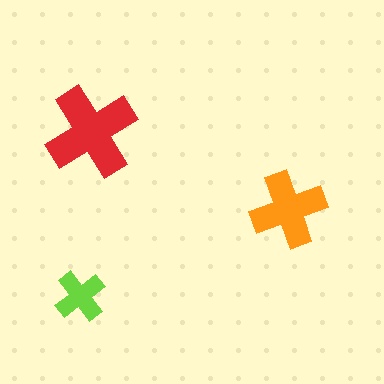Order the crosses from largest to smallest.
the red one, the orange one, the lime one.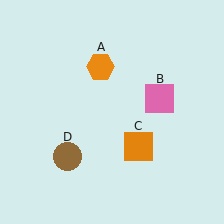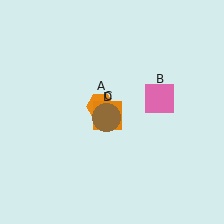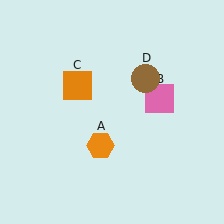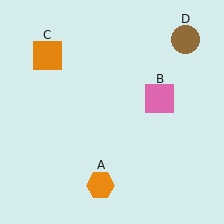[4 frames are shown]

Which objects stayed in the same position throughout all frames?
Pink square (object B) remained stationary.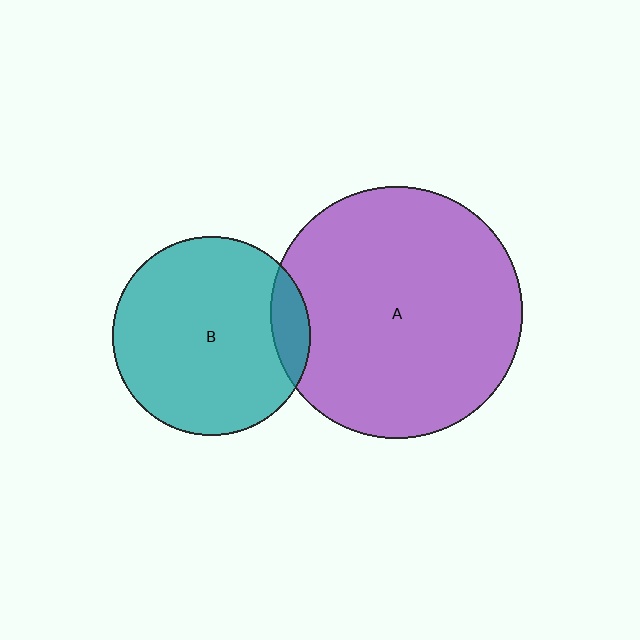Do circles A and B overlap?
Yes.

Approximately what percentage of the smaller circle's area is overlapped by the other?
Approximately 10%.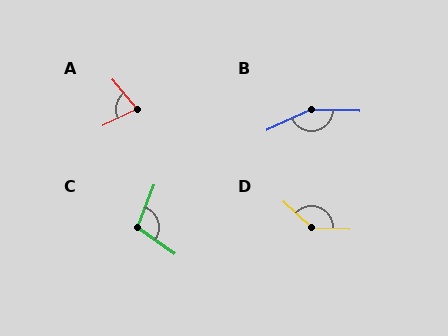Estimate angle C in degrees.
Approximately 104 degrees.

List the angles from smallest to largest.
A (75°), C (104°), D (139°), B (154°).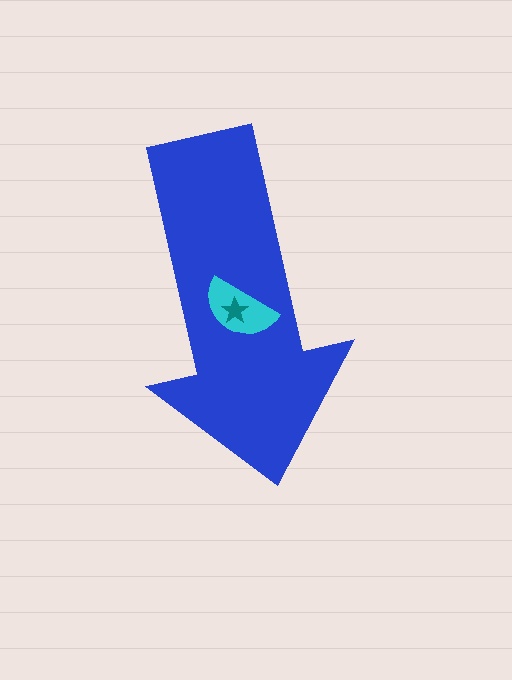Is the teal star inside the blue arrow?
Yes.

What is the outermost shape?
The blue arrow.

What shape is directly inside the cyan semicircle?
The teal star.